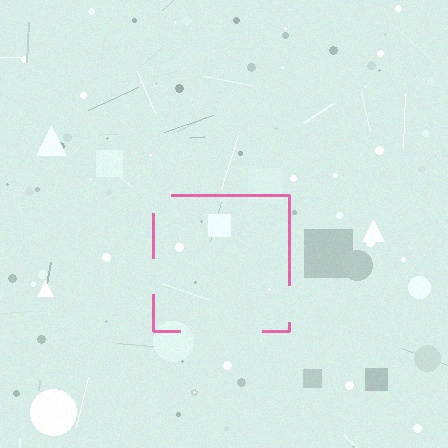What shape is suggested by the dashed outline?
The dashed outline suggests a square.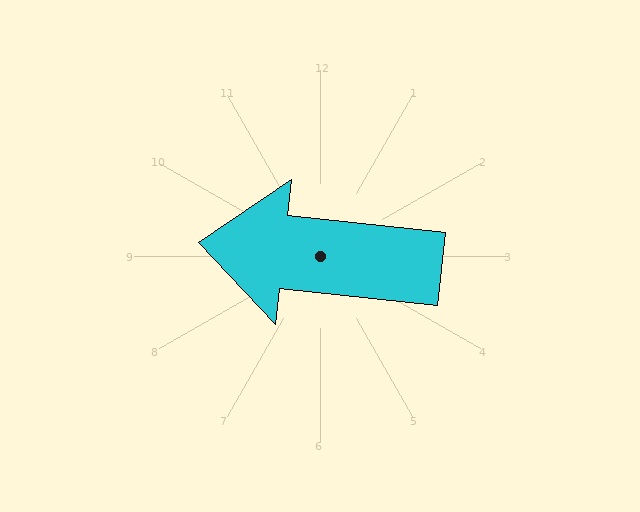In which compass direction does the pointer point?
West.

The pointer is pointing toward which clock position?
Roughly 9 o'clock.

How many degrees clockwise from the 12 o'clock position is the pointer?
Approximately 276 degrees.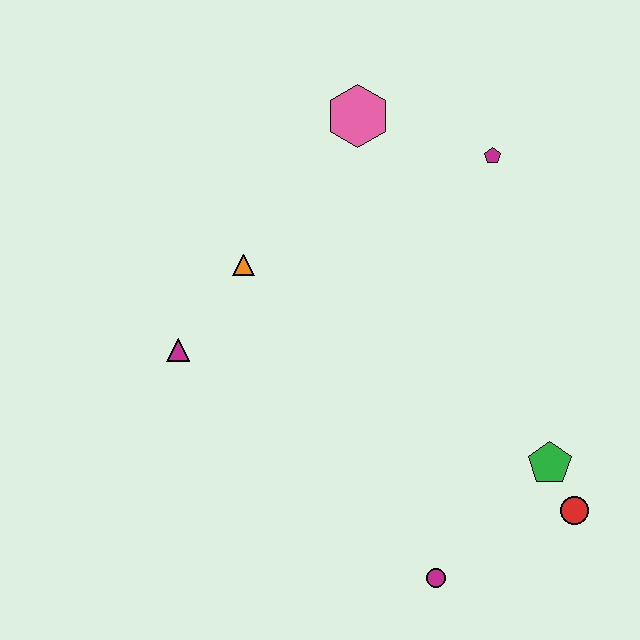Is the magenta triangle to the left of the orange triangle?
Yes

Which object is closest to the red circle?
The green pentagon is closest to the red circle.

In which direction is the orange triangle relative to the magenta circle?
The orange triangle is above the magenta circle.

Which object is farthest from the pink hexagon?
The magenta circle is farthest from the pink hexagon.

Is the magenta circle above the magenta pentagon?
No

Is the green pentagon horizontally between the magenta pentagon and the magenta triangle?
No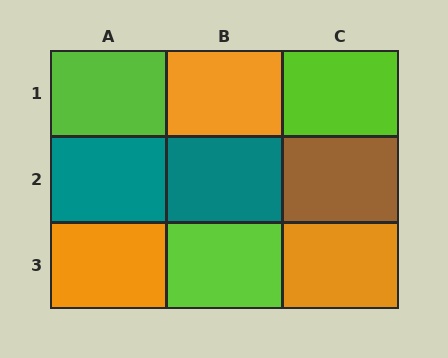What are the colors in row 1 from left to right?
Lime, orange, lime.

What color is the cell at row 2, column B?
Teal.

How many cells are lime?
3 cells are lime.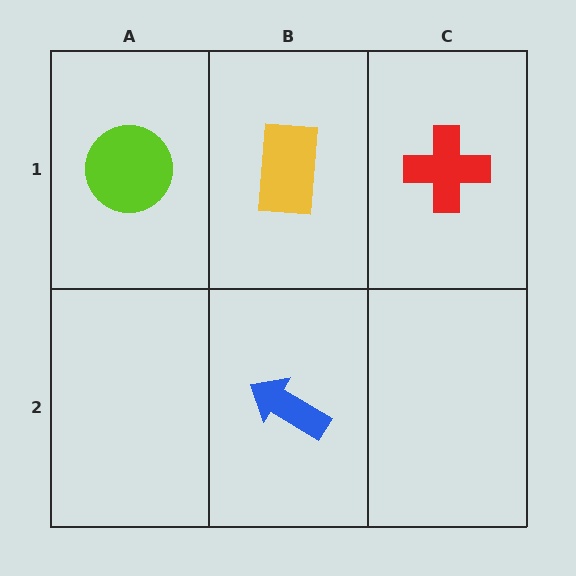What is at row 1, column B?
A yellow rectangle.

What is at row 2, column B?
A blue arrow.